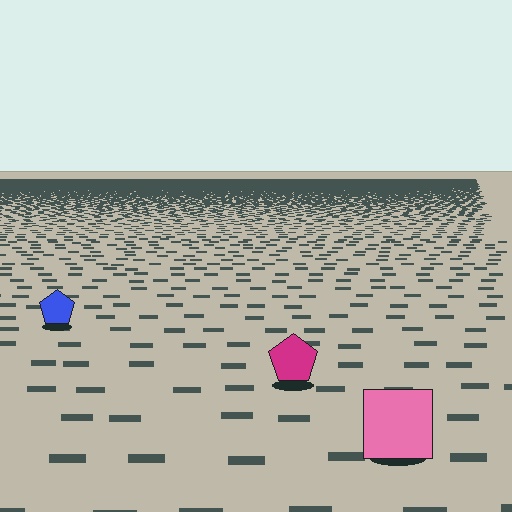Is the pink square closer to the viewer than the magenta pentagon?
Yes. The pink square is closer — you can tell from the texture gradient: the ground texture is coarser near it.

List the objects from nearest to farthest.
From nearest to farthest: the pink square, the magenta pentagon, the blue pentagon.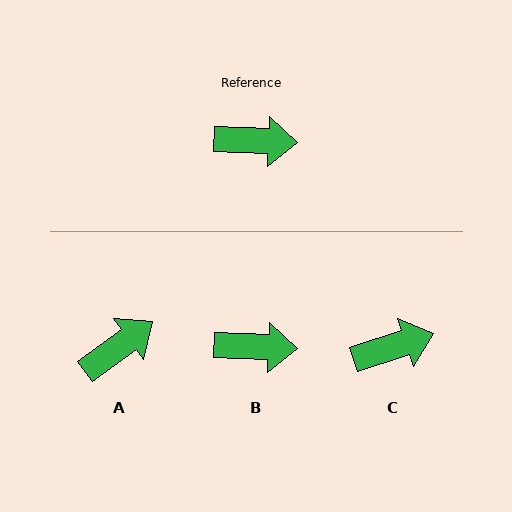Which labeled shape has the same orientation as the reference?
B.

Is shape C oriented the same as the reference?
No, it is off by about 20 degrees.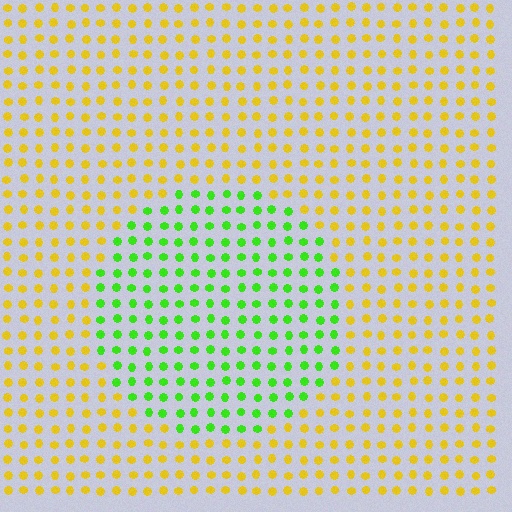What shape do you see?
I see a circle.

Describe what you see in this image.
The image is filled with small yellow elements in a uniform arrangement. A circle-shaped region is visible where the elements are tinted to a slightly different hue, forming a subtle color boundary.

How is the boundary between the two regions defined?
The boundary is defined purely by a slight shift in hue (about 61 degrees). Spacing, size, and orientation are identical on both sides.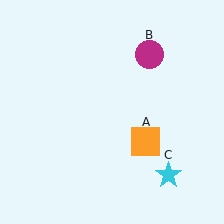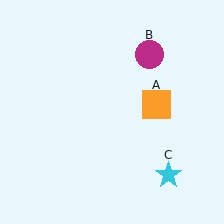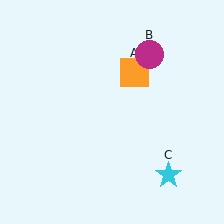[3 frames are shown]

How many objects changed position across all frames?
1 object changed position: orange square (object A).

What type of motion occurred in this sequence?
The orange square (object A) rotated counterclockwise around the center of the scene.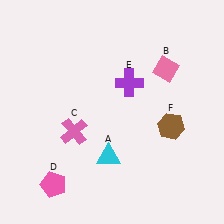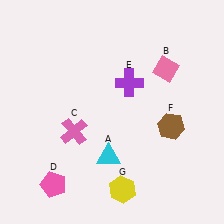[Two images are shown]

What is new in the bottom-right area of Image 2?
A yellow hexagon (G) was added in the bottom-right area of Image 2.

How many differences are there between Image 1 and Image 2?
There is 1 difference between the two images.